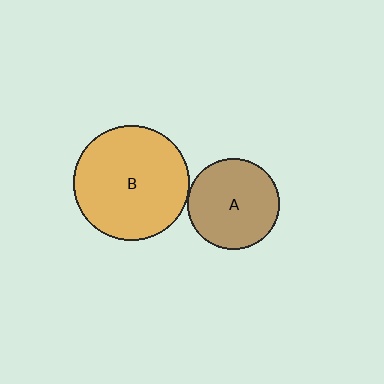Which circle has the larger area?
Circle B (orange).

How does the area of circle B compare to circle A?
Approximately 1.6 times.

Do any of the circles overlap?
No, none of the circles overlap.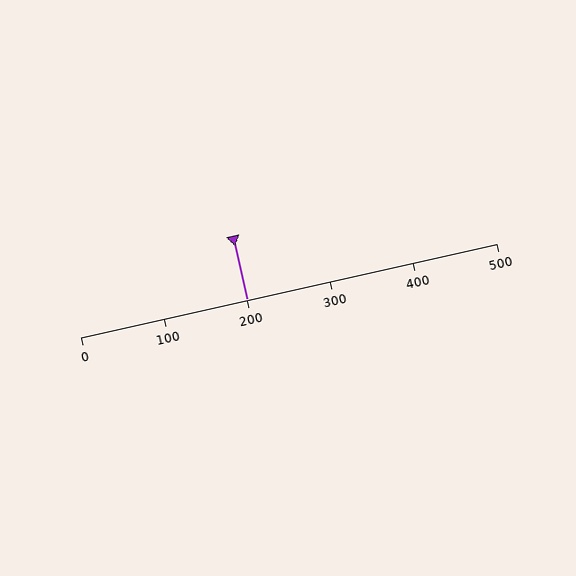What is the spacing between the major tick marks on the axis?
The major ticks are spaced 100 apart.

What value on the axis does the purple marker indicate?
The marker indicates approximately 200.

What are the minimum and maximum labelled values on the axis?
The axis runs from 0 to 500.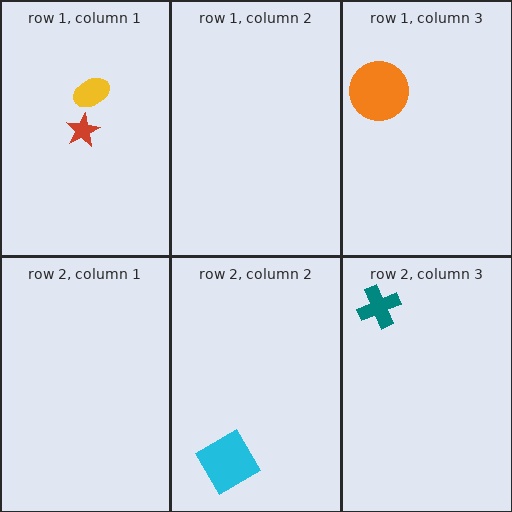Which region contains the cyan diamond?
The row 2, column 2 region.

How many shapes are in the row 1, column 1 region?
2.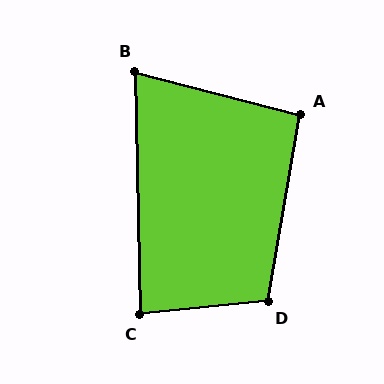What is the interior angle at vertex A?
Approximately 95 degrees (approximately right).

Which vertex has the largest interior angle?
D, at approximately 106 degrees.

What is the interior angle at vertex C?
Approximately 85 degrees (approximately right).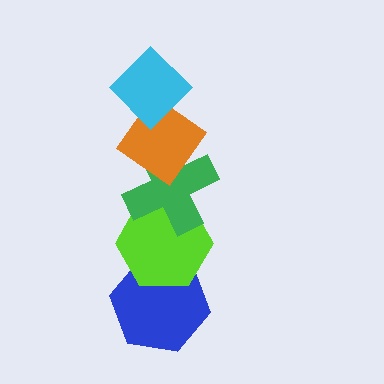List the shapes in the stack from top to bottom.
From top to bottom: the cyan diamond, the orange diamond, the green cross, the lime hexagon, the blue hexagon.